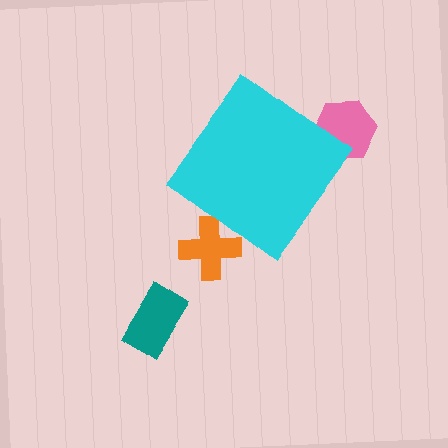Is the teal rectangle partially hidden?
No, the teal rectangle is fully visible.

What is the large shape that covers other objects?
A cyan diamond.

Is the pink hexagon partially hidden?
Yes, the pink hexagon is partially hidden behind the cyan diamond.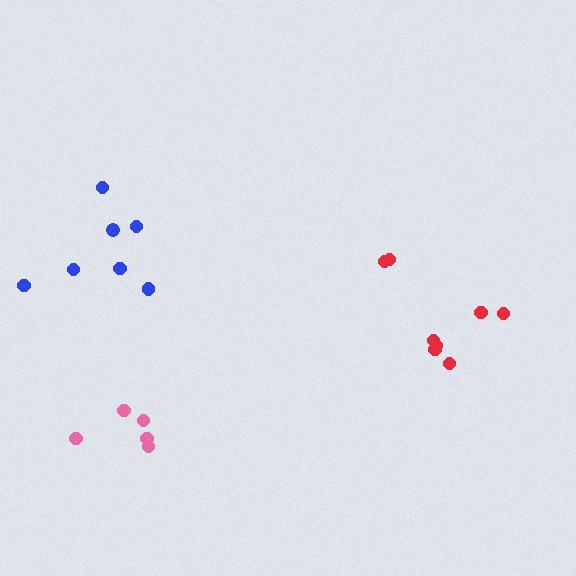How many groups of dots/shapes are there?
There are 3 groups.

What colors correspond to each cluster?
The clusters are colored: red, blue, pink.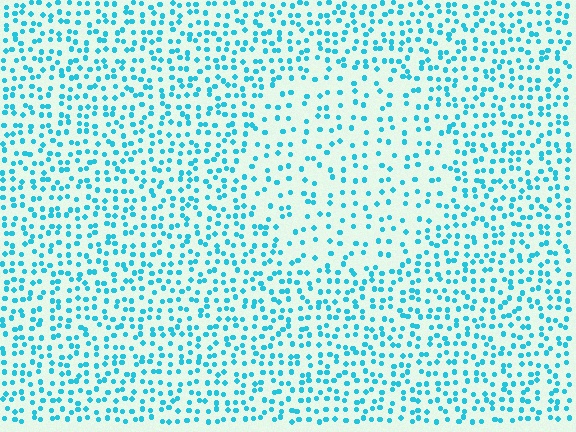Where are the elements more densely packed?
The elements are more densely packed outside the circle boundary.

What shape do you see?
I see a circle.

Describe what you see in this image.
The image contains small cyan elements arranged at two different densities. A circle-shaped region is visible where the elements are less densely packed than the surrounding area.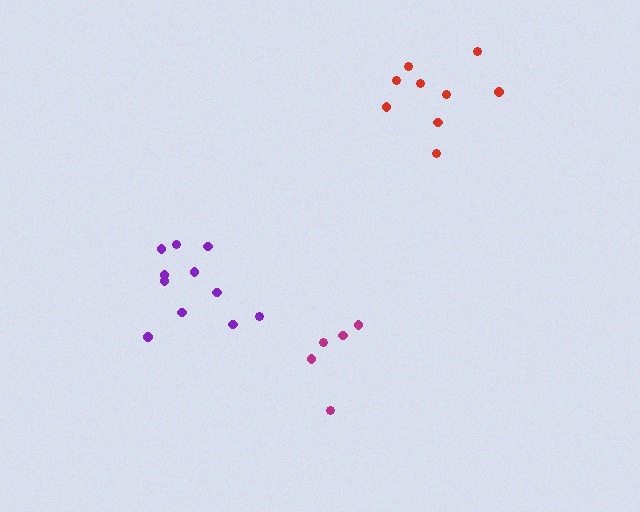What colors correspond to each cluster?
The clusters are colored: purple, red, magenta.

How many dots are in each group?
Group 1: 11 dots, Group 2: 9 dots, Group 3: 5 dots (25 total).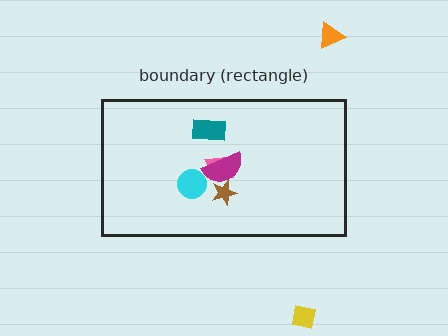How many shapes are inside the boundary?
5 inside, 2 outside.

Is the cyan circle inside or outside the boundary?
Inside.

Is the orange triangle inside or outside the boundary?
Outside.